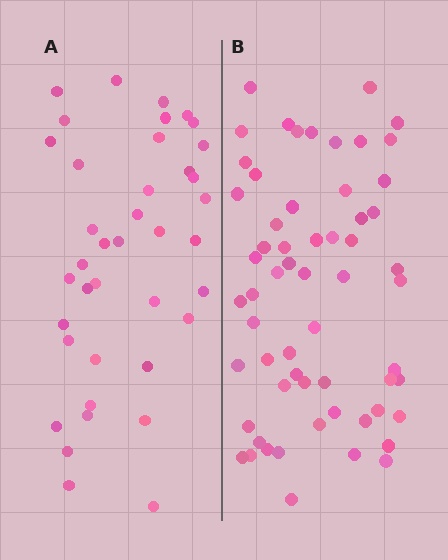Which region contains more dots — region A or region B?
Region B (the right region) has more dots.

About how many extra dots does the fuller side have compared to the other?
Region B has approximately 20 more dots than region A.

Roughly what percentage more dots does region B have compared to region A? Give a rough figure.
About 55% more.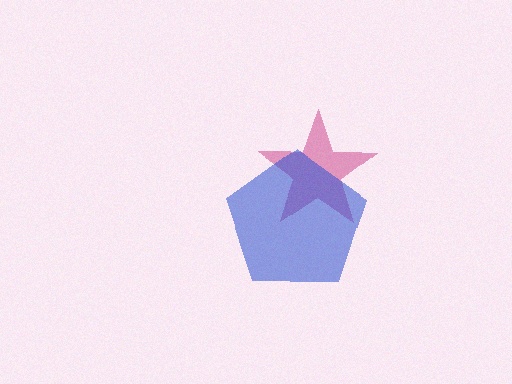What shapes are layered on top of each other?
The layered shapes are: a magenta star, a blue pentagon.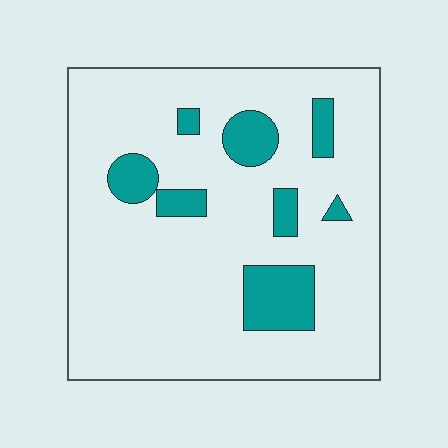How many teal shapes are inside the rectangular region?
8.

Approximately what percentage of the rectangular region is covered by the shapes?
Approximately 15%.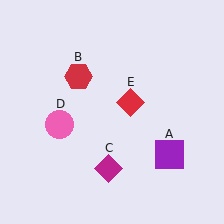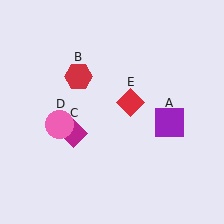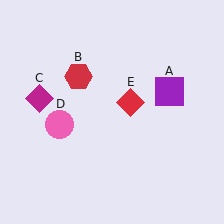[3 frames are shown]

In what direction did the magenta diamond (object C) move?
The magenta diamond (object C) moved up and to the left.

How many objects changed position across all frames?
2 objects changed position: purple square (object A), magenta diamond (object C).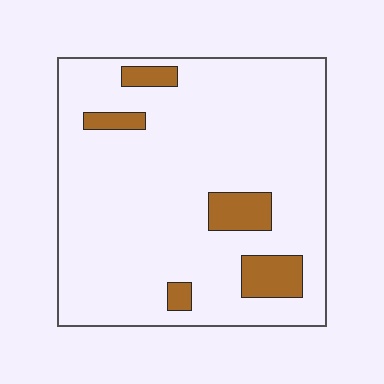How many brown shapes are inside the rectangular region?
5.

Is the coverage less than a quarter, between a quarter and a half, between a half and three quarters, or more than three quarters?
Less than a quarter.